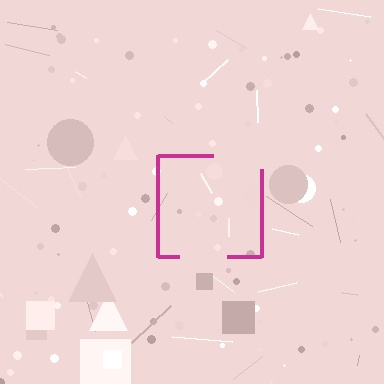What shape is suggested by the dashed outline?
The dashed outline suggests a square.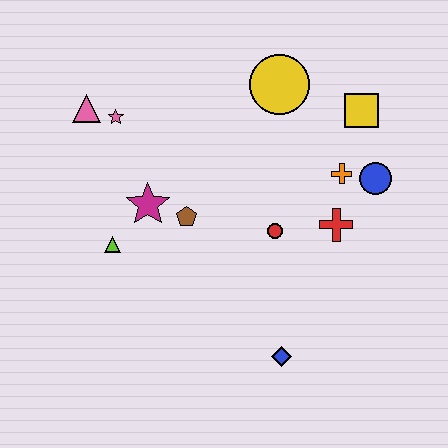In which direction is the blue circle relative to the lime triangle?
The blue circle is to the right of the lime triangle.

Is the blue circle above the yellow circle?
No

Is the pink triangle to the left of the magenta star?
Yes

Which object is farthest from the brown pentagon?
The yellow square is farthest from the brown pentagon.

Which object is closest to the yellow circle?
The yellow square is closest to the yellow circle.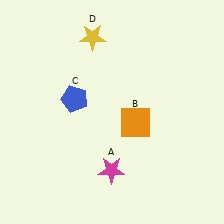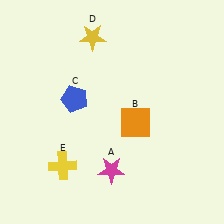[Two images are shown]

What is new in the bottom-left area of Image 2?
A yellow cross (E) was added in the bottom-left area of Image 2.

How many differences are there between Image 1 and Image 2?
There is 1 difference between the two images.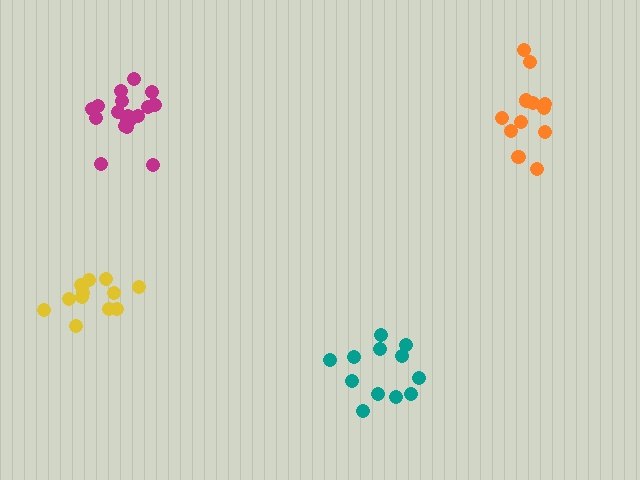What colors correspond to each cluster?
The clusters are colored: magenta, orange, yellow, teal.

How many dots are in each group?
Group 1: 18 dots, Group 2: 12 dots, Group 3: 13 dots, Group 4: 12 dots (55 total).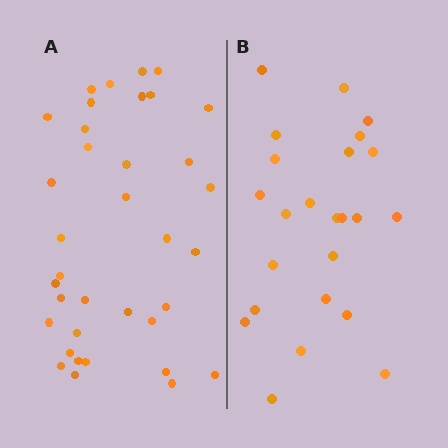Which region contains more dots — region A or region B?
Region A (the left region) has more dots.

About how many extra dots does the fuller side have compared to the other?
Region A has roughly 12 or so more dots than region B.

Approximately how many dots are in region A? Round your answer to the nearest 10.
About 40 dots. (The exact count is 36, which rounds to 40.)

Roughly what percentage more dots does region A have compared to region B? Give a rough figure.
About 50% more.